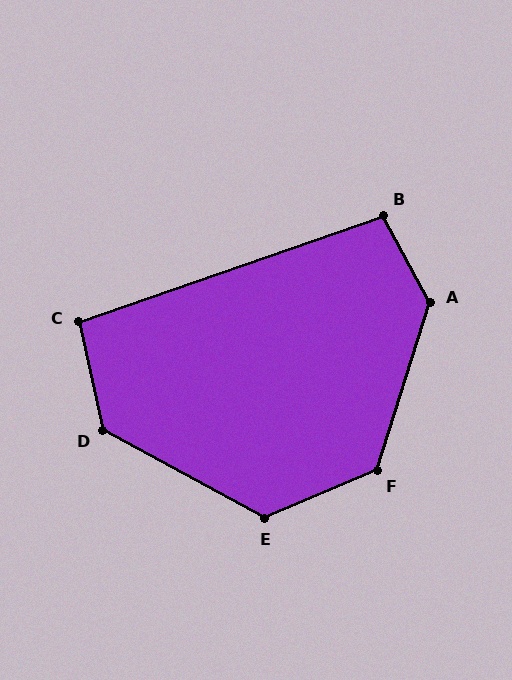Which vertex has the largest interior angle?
A, at approximately 134 degrees.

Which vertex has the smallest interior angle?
C, at approximately 97 degrees.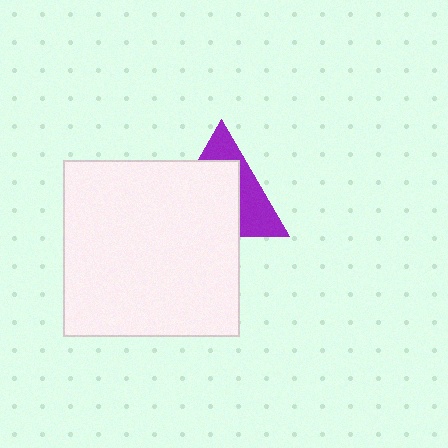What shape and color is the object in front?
The object in front is a white square.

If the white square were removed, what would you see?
You would see the complete purple triangle.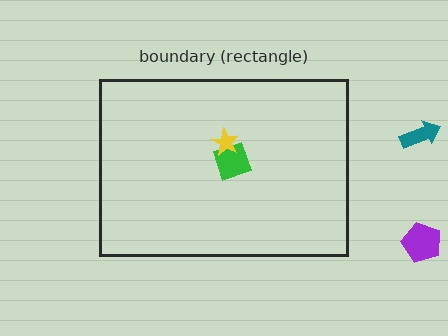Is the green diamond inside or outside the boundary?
Inside.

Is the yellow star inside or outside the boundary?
Inside.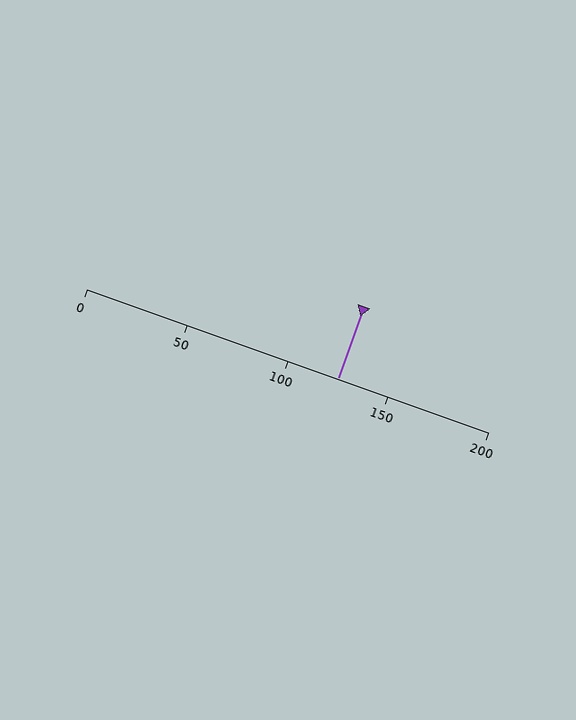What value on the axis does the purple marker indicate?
The marker indicates approximately 125.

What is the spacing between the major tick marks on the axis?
The major ticks are spaced 50 apart.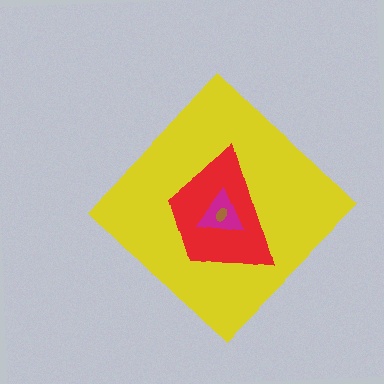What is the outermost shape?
The yellow diamond.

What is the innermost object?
The brown ellipse.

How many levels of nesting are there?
4.